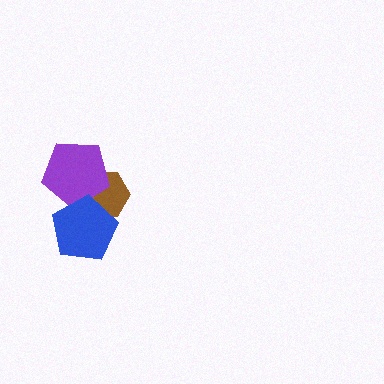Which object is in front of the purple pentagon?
The blue pentagon is in front of the purple pentagon.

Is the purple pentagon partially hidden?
Yes, it is partially covered by another shape.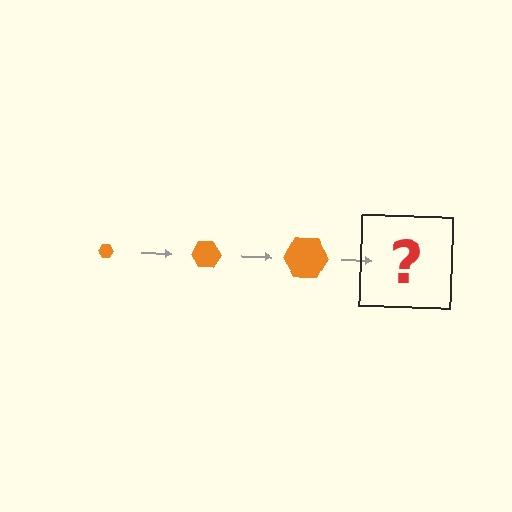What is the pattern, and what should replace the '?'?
The pattern is that the hexagon gets progressively larger each step. The '?' should be an orange hexagon, larger than the previous one.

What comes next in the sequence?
The next element should be an orange hexagon, larger than the previous one.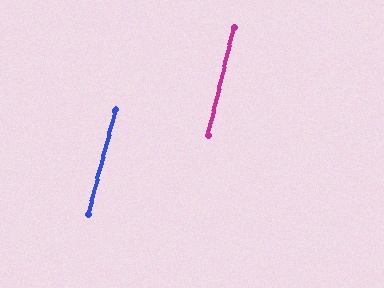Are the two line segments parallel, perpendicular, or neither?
Parallel — their directions differ by only 1.1°.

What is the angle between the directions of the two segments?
Approximately 1 degree.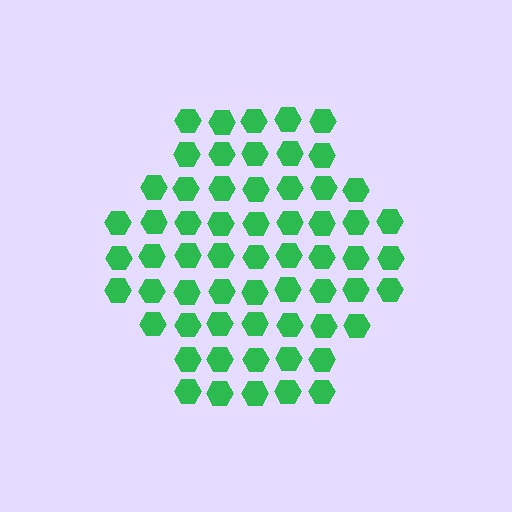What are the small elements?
The small elements are hexagons.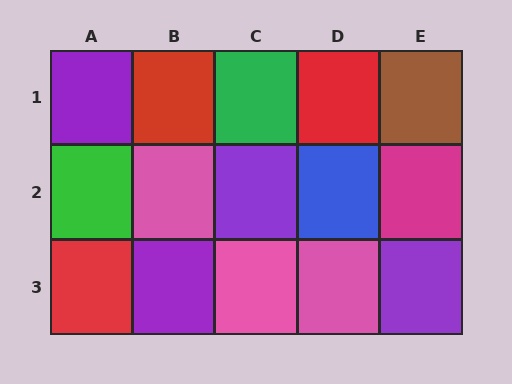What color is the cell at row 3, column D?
Pink.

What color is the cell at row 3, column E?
Purple.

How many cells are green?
2 cells are green.